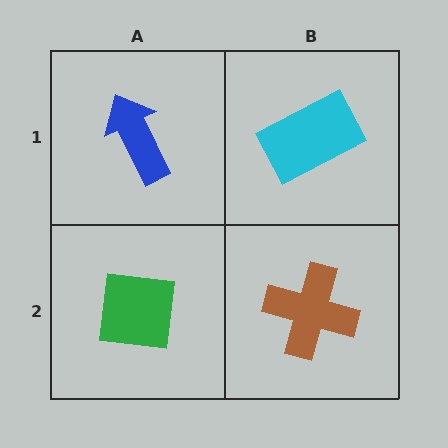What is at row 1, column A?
A blue arrow.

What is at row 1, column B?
A cyan rectangle.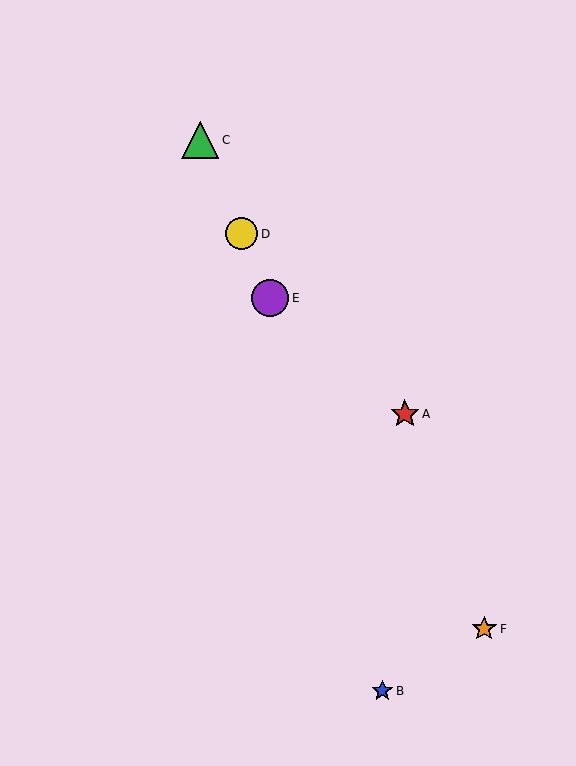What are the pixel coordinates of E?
Object E is at (270, 298).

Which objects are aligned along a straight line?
Objects C, D, E are aligned along a straight line.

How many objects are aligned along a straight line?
3 objects (C, D, E) are aligned along a straight line.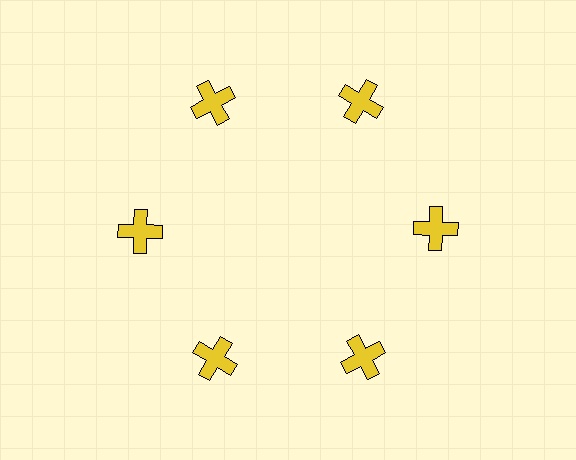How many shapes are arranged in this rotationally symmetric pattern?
There are 6 shapes, arranged in 6 groups of 1.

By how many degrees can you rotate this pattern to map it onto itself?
The pattern maps onto itself every 60 degrees of rotation.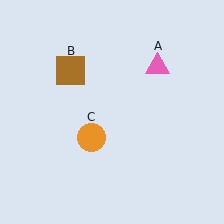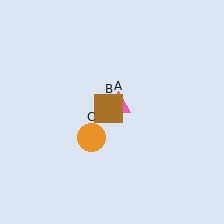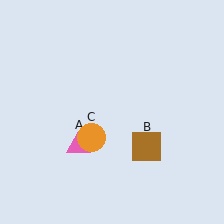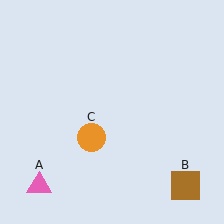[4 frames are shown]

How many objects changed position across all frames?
2 objects changed position: pink triangle (object A), brown square (object B).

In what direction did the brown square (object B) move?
The brown square (object B) moved down and to the right.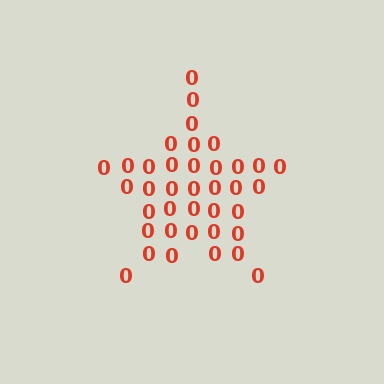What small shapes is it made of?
It is made of small digit 0's.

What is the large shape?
The large shape is a star.